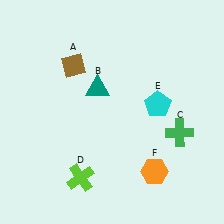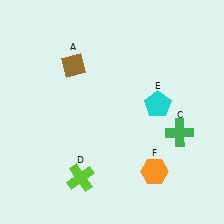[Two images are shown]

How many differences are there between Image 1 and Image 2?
There is 1 difference between the two images.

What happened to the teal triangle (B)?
The teal triangle (B) was removed in Image 2. It was in the top-left area of Image 1.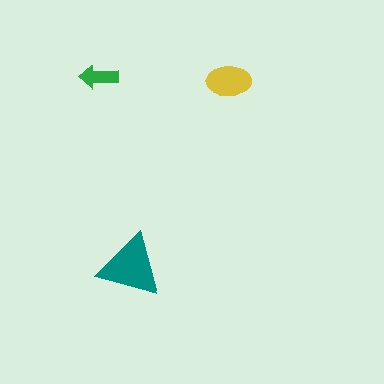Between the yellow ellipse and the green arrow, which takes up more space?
The yellow ellipse.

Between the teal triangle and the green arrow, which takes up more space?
The teal triangle.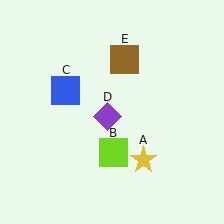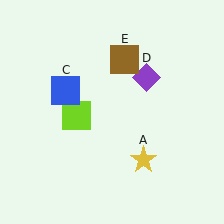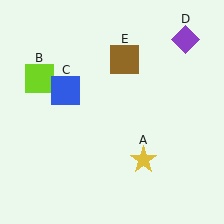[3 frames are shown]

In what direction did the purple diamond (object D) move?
The purple diamond (object D) moved up and to the right.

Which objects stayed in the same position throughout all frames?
Yellow star (object A) and blue square (object C) and brown square (object E) remained stationary.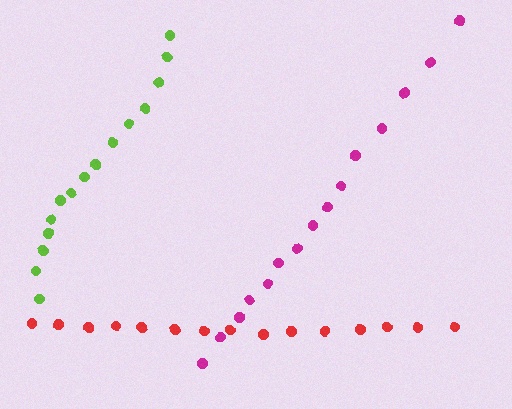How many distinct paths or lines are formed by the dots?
There are 3 distinct paths.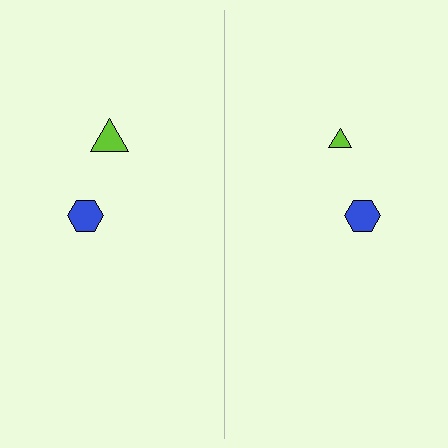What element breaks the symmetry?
The lime triangle on the right side has a different size than its mirror counterpart.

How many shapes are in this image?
There are 4 shapes in this image.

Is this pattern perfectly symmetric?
No, the pattern is not perfectly symmetric. The lime triangle on the right side has a different size than its mirror counterpart.